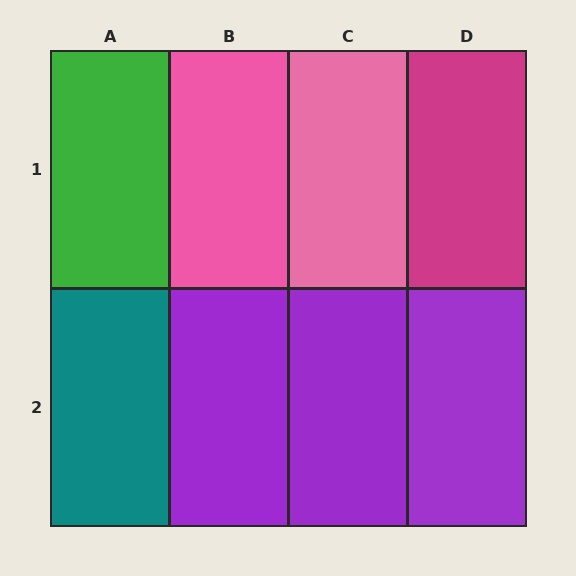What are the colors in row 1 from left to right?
Green, pink, pink, magenta.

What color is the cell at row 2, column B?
Purple.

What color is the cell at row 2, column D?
Purple.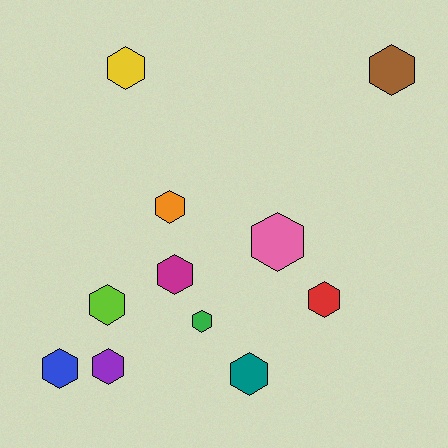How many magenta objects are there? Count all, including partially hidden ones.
There is 1 magenta object.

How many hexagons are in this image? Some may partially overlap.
There are 11 hexagons.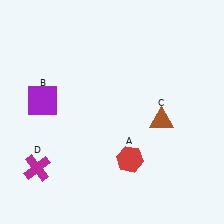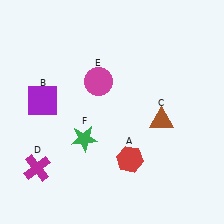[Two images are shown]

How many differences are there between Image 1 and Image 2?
There are 2 differences between the two images.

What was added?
A magenta circle (E), a green star (F) were added in Image 2.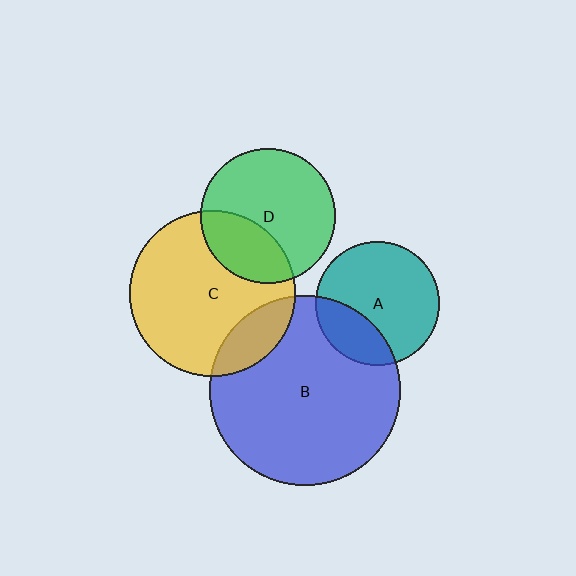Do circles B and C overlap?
Yes.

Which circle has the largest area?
Circle B (blue).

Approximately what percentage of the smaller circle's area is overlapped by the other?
Approximately 15%.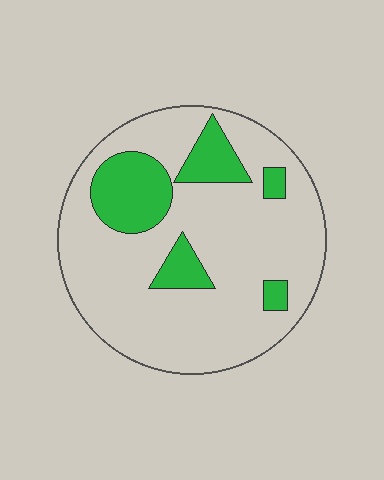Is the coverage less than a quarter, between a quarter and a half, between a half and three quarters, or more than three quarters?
Less than a quarter.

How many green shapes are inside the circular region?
5.